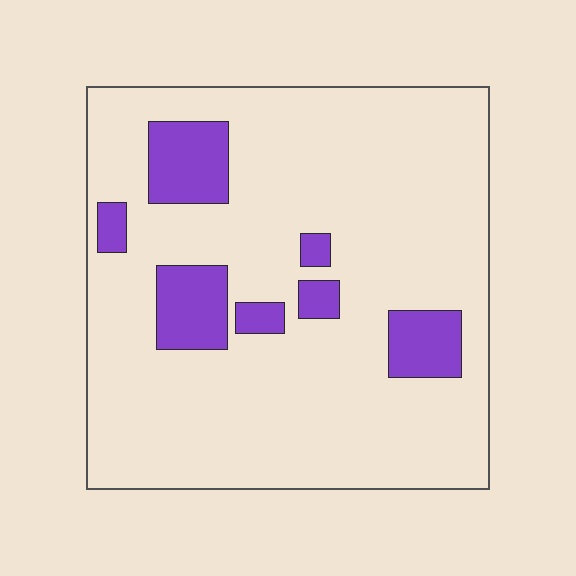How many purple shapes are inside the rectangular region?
7.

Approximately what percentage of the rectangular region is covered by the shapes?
Approximately 15%.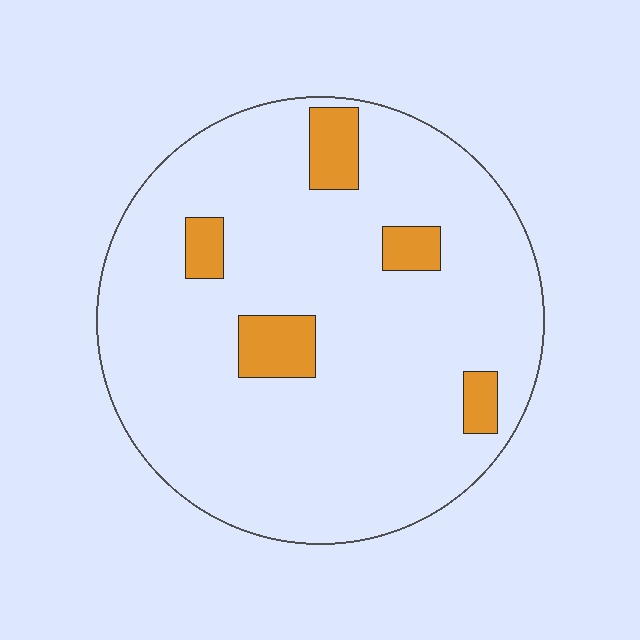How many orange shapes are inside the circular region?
5.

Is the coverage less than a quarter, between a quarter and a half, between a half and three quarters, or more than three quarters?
Less than a quarter.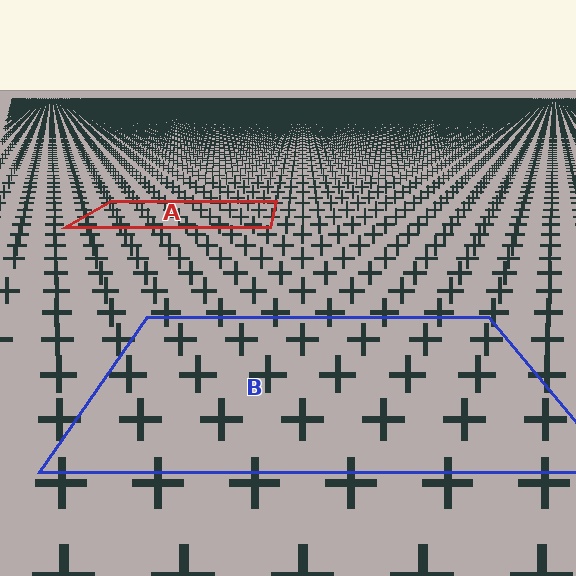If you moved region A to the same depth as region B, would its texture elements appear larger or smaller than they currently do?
They would appear larger. At a closer depth, the same texture elements are projected at a bigger on-screen size.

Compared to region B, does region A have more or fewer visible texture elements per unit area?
Region A has more texture elements per unit area — they are packed more densely because it is farther away.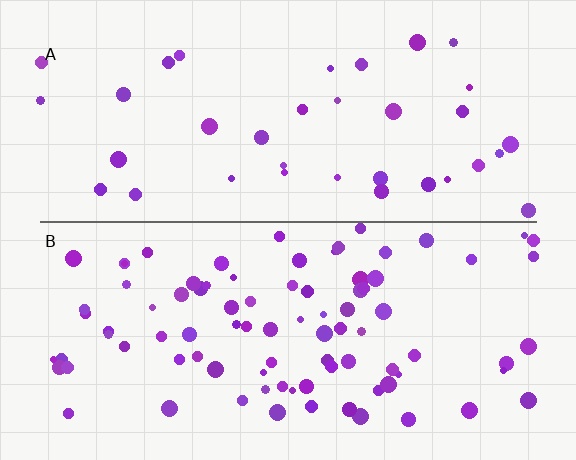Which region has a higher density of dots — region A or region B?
B (the bottom).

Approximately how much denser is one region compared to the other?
Approximately 2.4× — region B over region A.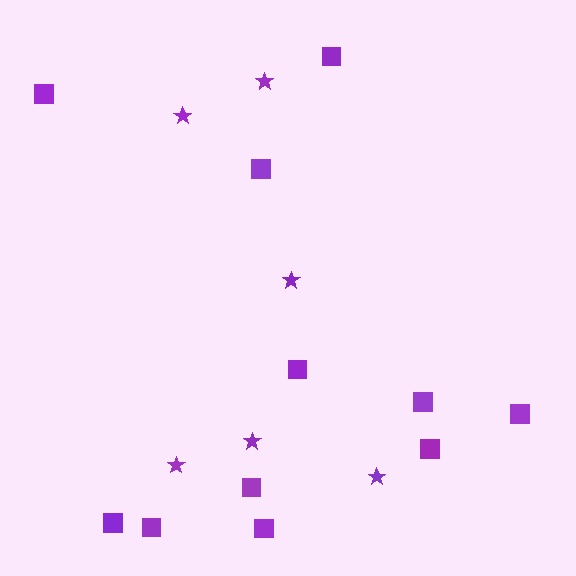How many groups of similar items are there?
There are 2 groups: one group of stars (6) and one group of squares (11).